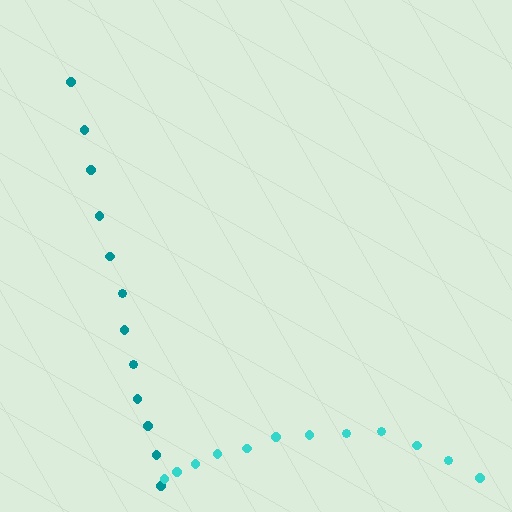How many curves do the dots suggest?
There are 2 distinct paths.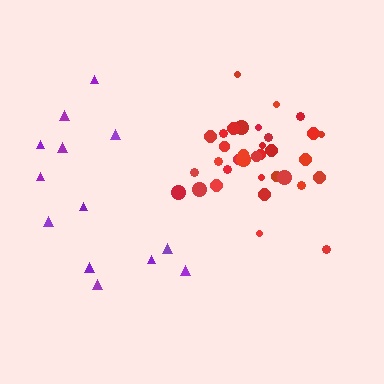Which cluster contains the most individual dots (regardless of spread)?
Red (34).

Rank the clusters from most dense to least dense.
red, purple.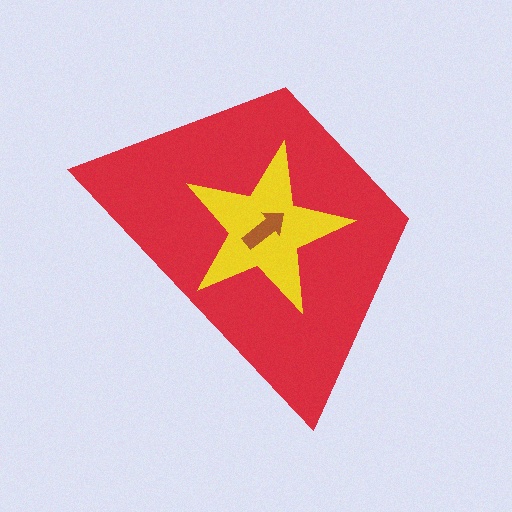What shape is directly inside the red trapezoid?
The yellow star.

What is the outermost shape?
The red trapezoid.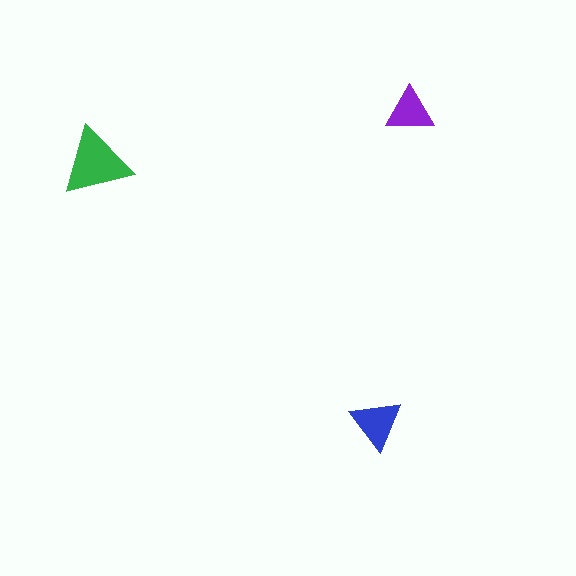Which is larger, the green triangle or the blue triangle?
The green one.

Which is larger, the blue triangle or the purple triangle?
The blue one.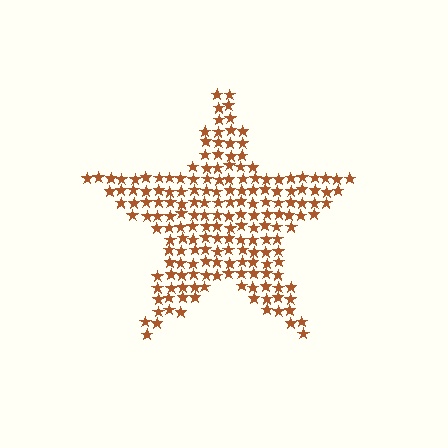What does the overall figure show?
The overall figure shows a star.